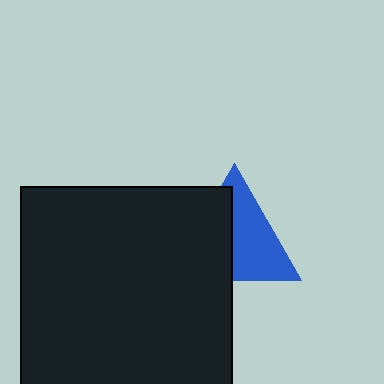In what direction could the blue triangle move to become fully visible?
The blue triangle could move right. That would shift it out from behind the black rectangle entirely.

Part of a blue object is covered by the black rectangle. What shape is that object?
It is a triangle.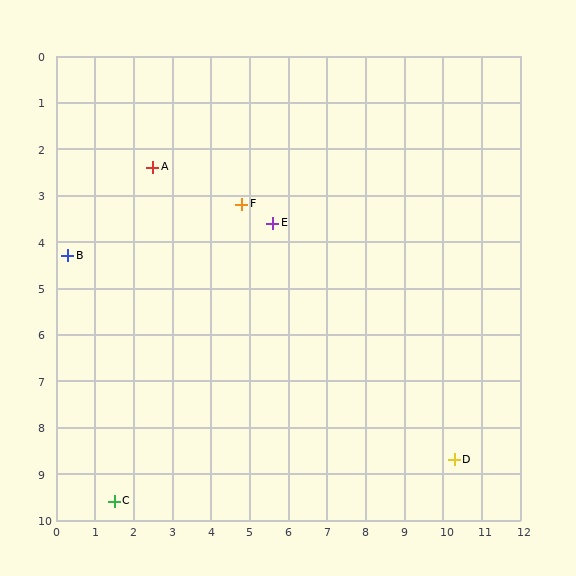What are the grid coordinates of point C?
Point C is at approximately (1.5, 9.6).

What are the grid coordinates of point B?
Point B is at approximately (0.3, 4.3).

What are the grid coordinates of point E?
Point E is at approximately (5.6, 3.6).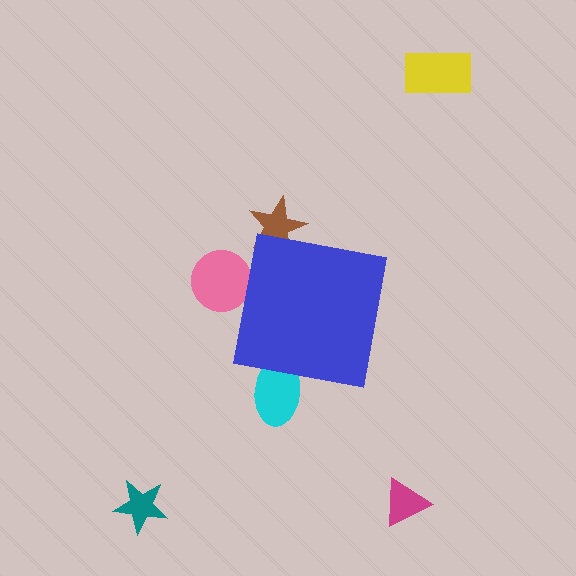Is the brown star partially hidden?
Yes, the brown star is partially hidden behind the blue square.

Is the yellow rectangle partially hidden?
No, the yellow rectangle is fully visible.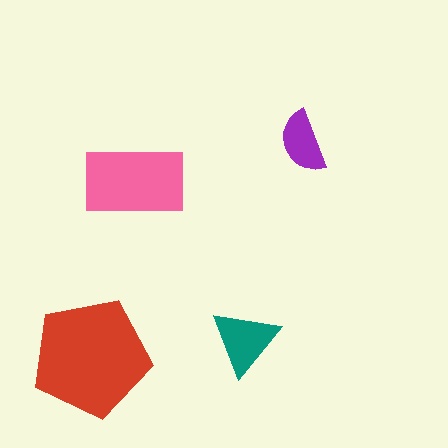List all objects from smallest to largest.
The purple semicircle, the teal triangle, the pink rectangle, the red pentagon.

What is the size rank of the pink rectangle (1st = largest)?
2nd.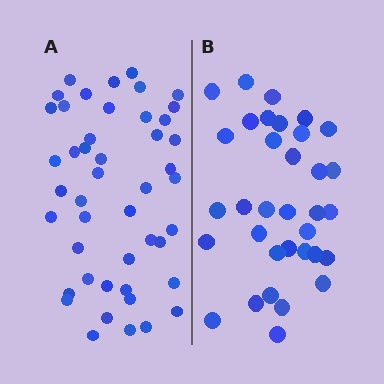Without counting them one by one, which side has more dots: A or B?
Region A (the left region) has more dots.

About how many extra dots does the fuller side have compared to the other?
Region A has roughly 12 or so more dots than region B.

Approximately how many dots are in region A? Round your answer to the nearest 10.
About 50 dots. (The exact count is 46, which rounds to 50.)